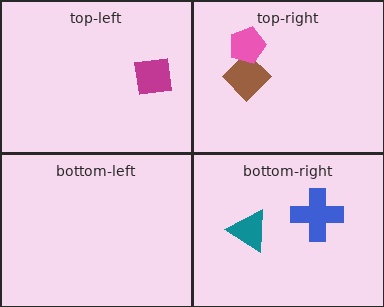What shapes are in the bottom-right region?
The blue cross, the teal triangle.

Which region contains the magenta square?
The top-left region.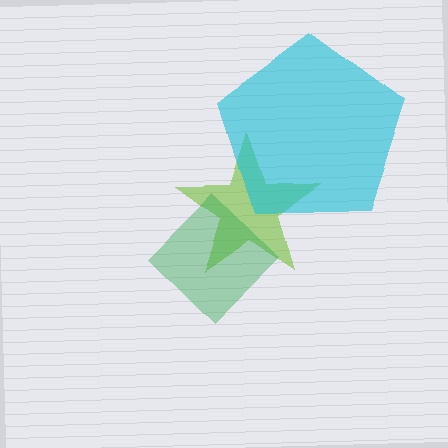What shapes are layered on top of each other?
The layered shapes are: a lime star, a cyan pentagon, a green diamond.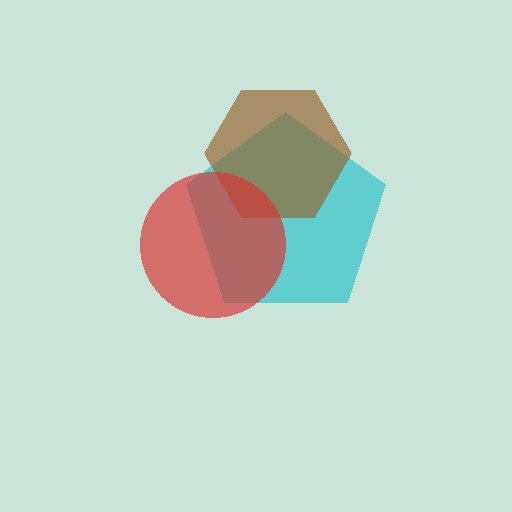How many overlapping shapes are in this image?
There are 3 overlapping shapes in the image.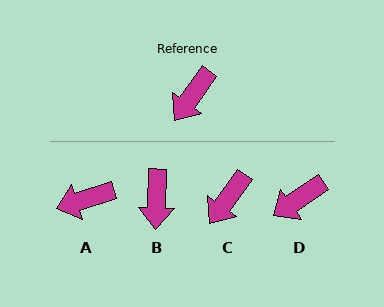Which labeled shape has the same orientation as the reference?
C.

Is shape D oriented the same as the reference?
No, it is off by about 20 degrees.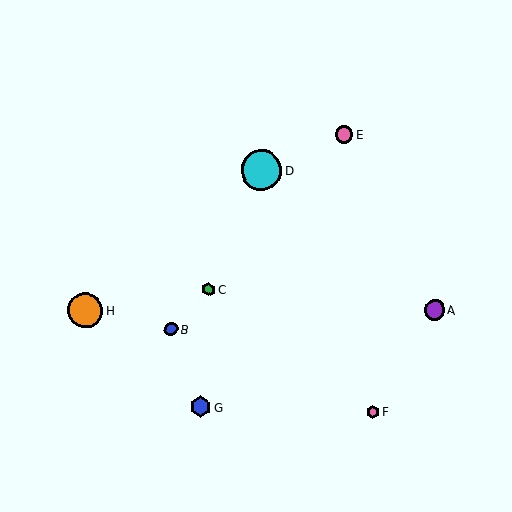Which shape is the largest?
The cyan circle (labeled D) is the largest.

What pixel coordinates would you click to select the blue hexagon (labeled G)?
Click at (201, 407) to select the blue hexagon G.